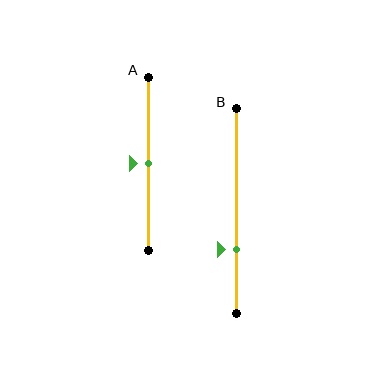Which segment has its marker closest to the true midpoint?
Segment A has its marker closest to the true midpoint.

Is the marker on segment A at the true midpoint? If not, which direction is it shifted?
Yes, the marker on segment A is at the true midpoint.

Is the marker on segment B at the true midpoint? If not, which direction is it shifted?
No, the marker on segment B is shifted downward by about 19% of the segment length.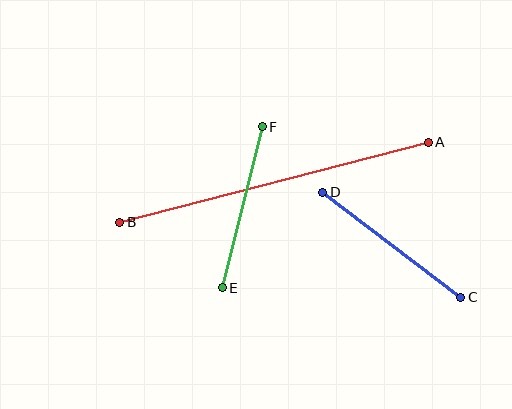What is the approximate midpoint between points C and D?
The midpoint is at approximately (392, 245) pixels.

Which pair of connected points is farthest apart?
Points A and B are farthest apart.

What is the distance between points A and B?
The distance is approximately 319 pixels.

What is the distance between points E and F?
The distance is approximately 166 pixels.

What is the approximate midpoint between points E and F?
The midpoint is at approximately (242, 207) pixels.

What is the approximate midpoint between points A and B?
The midpoint is at approximately (274, 182) pixels.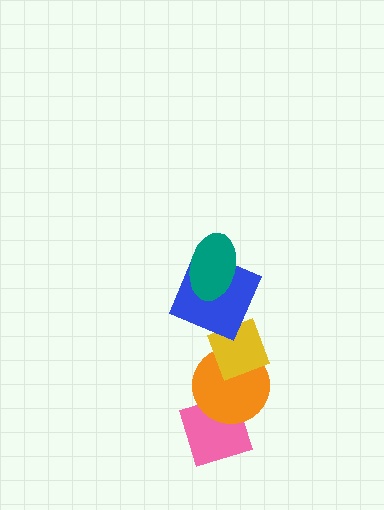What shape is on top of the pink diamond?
The orange circle is on top of the pink diamond.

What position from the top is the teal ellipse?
The teal ellipse is 1st from the top.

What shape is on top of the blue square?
The teal ellipse is on top of the blue square.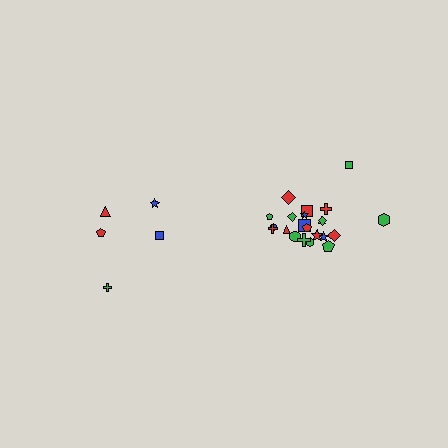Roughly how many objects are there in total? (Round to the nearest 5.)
Roughly 25 objects in total.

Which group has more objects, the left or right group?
The right group.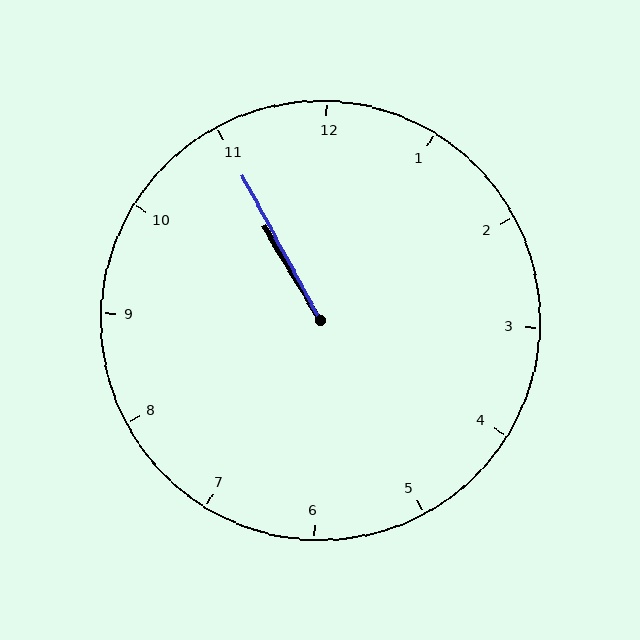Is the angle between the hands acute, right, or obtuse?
It is acute.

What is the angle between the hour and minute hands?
Approximately 2 degrees.